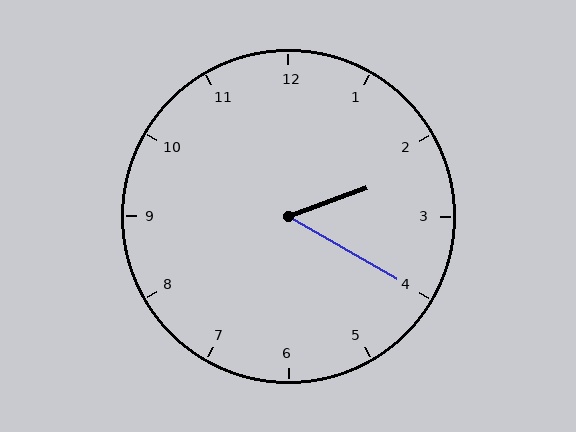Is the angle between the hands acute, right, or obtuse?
It is acute.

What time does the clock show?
2:20.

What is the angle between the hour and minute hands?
Approximately 50 degrees.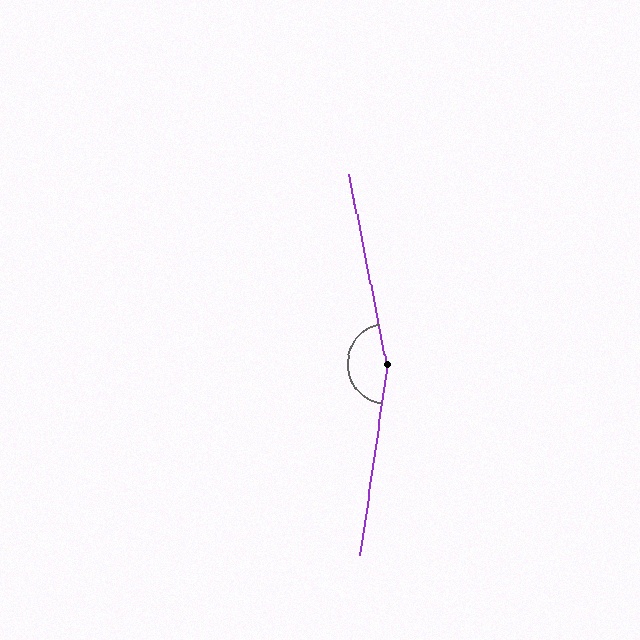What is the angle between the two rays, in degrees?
Approximately 161 degrees.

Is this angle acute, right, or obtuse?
It is obtuse.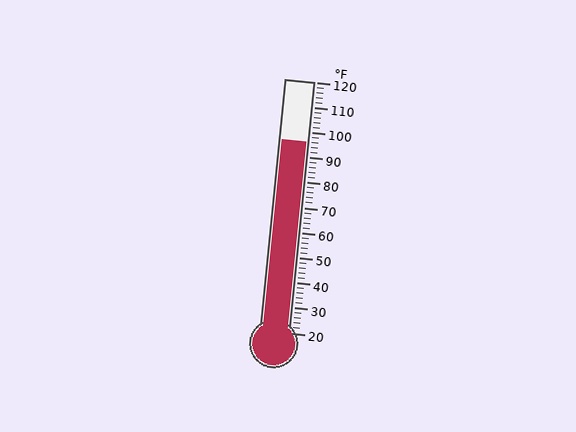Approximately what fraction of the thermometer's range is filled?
The thermometer is filled to approximately 75% of its range.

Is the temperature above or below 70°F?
The temperature is above 70°F.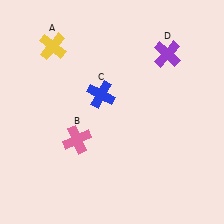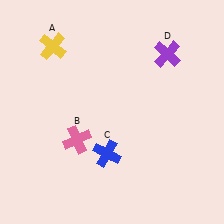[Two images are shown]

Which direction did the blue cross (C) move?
The blue cross (C) moved down.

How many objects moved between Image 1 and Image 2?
1 object moved between the two images.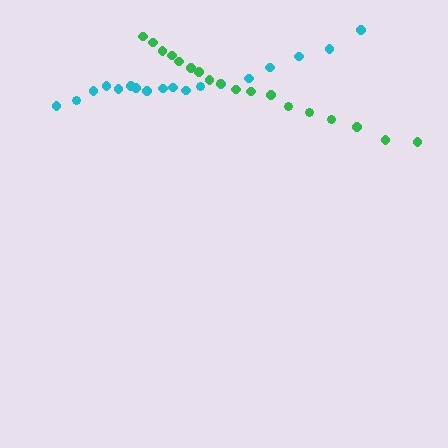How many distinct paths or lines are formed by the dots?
There are 2 distinct paths.